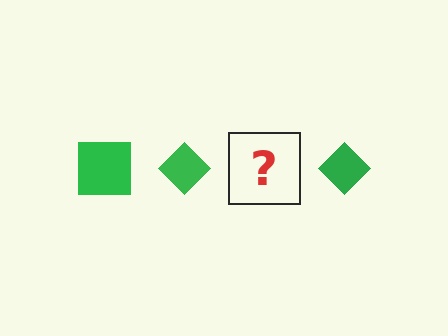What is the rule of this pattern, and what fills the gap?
The rule is that the pattern cycles through square, diamond shapes in green. The gap should be filled with a green square.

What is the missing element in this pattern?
The missing element is a green square.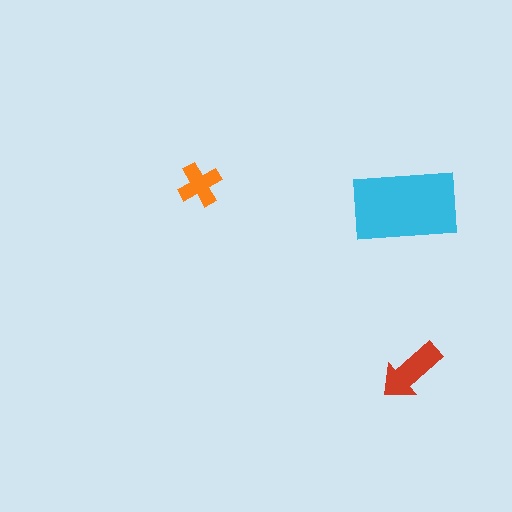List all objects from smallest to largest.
The orange cross, the red arrow, the cyan rectangle.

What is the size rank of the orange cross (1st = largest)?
3rd.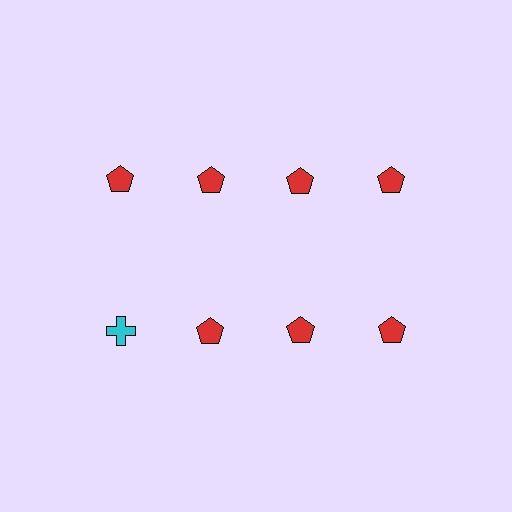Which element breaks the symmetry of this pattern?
The cyan cross in the second row, leftmost column breaks the symmetry. All other shapes are red pentagons.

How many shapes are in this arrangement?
There are 8 shapes arranged in a grid pattern.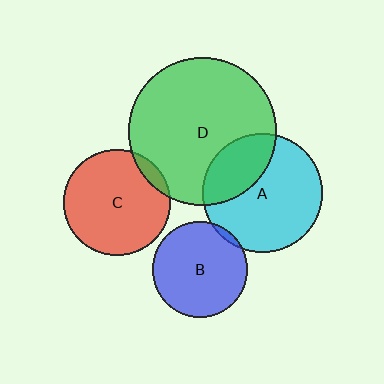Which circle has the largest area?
Circle D (green).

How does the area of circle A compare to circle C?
Approximately 1.3 times.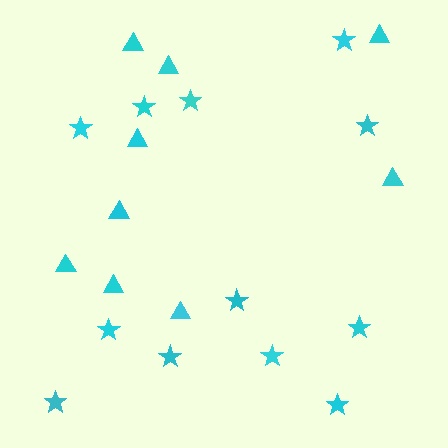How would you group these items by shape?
There are 2 groups: one group of triangles (9) and one group of stars (12).